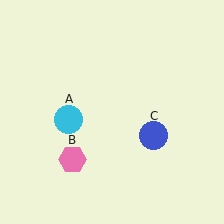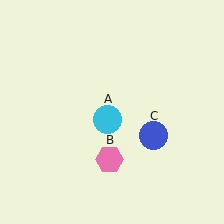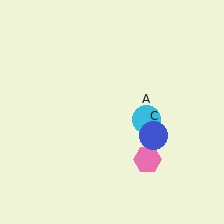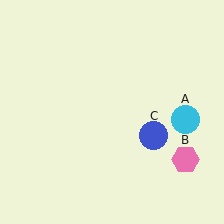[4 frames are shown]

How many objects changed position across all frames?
2 objects changed position: cyan circle (object A), pink hexagon (object B).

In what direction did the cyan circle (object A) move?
The cyan circle (object A) moved right.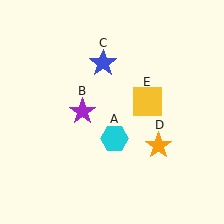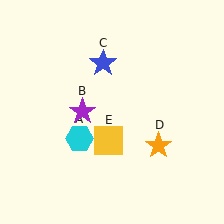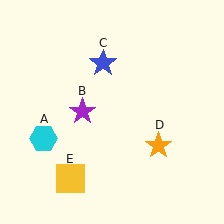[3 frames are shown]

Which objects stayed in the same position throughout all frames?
Purple star (object B) and blue star (object C) and orange star (object D) remained stationary.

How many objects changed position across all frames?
2 objects changed position: cyan hexagon (object A), yellow square (object E).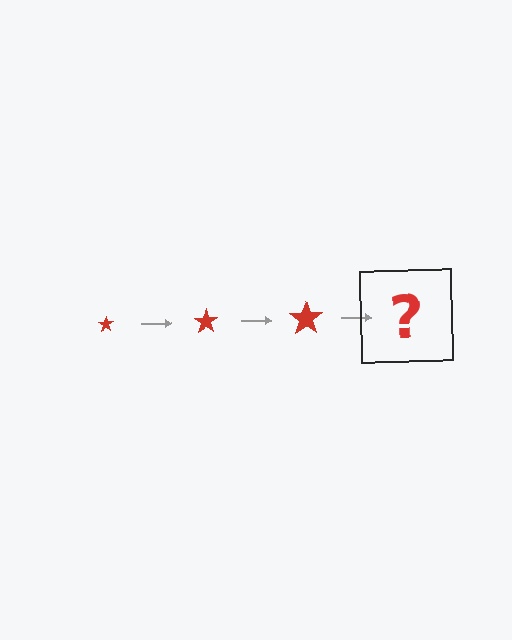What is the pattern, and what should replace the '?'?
The pattern is that the star gets progressively larger each step. The '?' should be a red star, larger than the previous one.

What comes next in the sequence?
The next element should be a red star, larger than the previous one.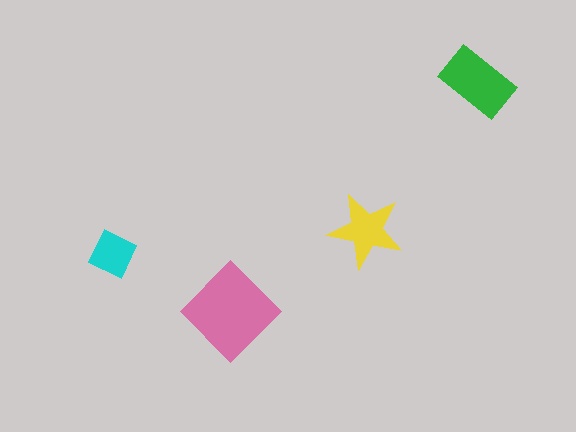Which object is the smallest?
The cyan square.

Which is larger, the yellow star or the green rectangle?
The green rectangle.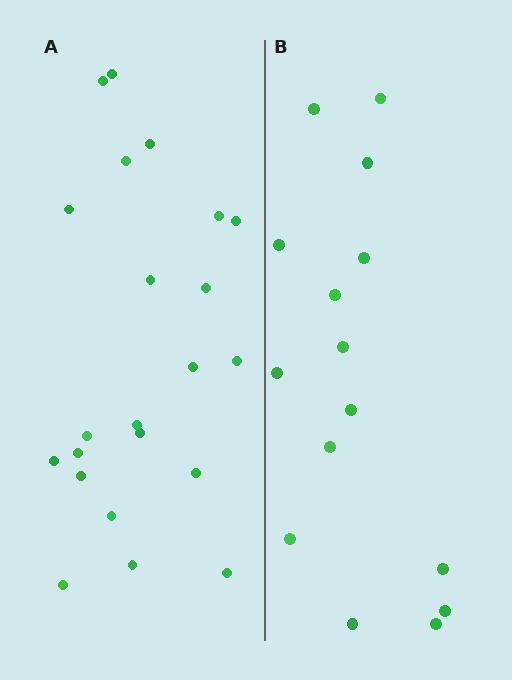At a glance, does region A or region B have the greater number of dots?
Region A (the left region) has more dots.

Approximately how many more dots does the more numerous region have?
Region A has roughly 8 or so more dots than region B.